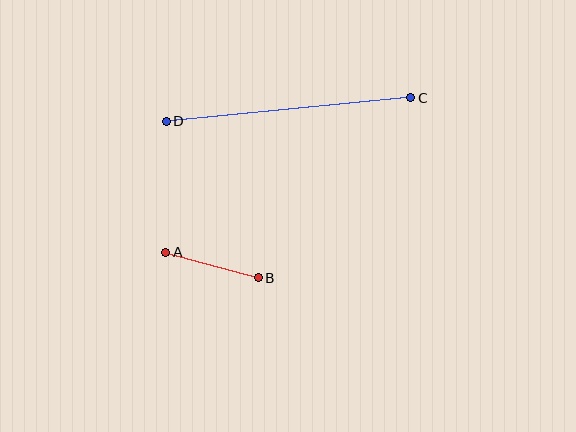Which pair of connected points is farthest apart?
Points C and D are farthest apart.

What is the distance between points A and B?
The distance is approximately 96 pixels.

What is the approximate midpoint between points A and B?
The midpoint is at approximately (212, 265) pixels.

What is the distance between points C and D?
The distance is approximately 245 pixels.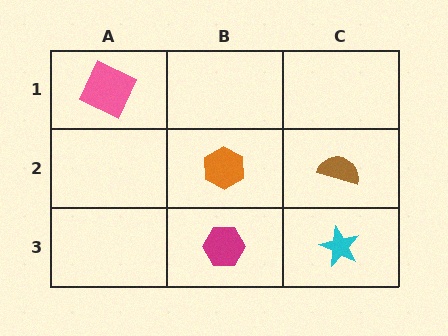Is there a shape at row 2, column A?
No, that cell is empty.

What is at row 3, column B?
A magenta hexagon.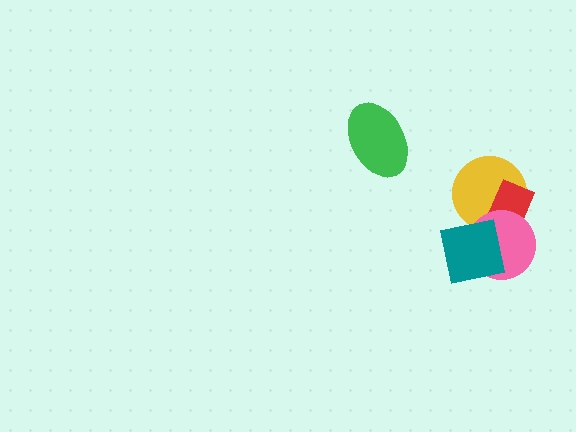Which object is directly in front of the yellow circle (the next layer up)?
The red rectangle is directly in front of the yellow circle.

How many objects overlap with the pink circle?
3 objects overlap with the pink circle.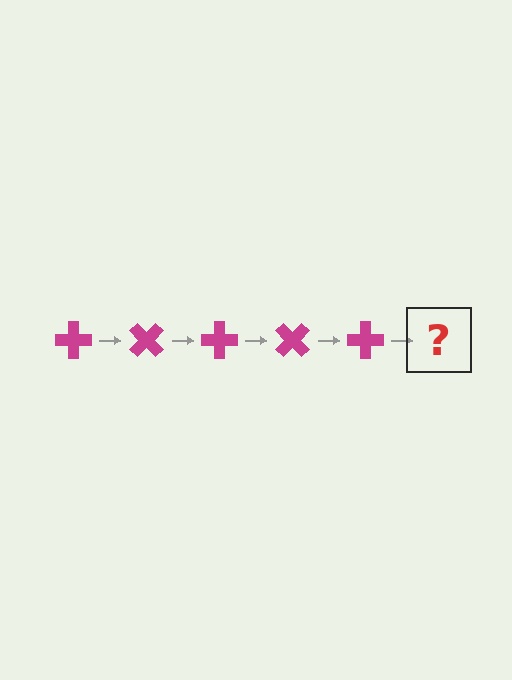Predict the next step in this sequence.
The next step is a magenta cross rotated 225 degrees.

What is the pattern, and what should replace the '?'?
The pattern is that the cross rotates 45 degrees each step. The '?' should be a magenta cross rotated 225 degrees.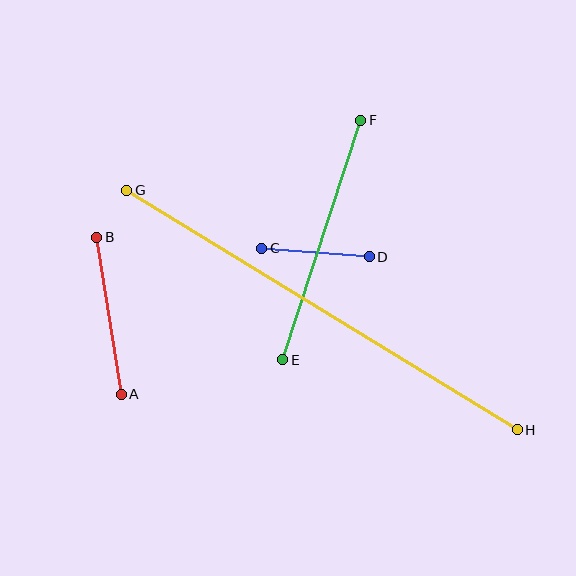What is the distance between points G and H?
The distance is approximately 458 pixels.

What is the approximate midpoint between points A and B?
The midpoint is at approximately (109, 316) pixels.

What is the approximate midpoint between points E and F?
The midpoint is at approximately (322, 240) pixels.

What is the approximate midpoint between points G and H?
The midpoint is at approximately (322, 310) pixels.